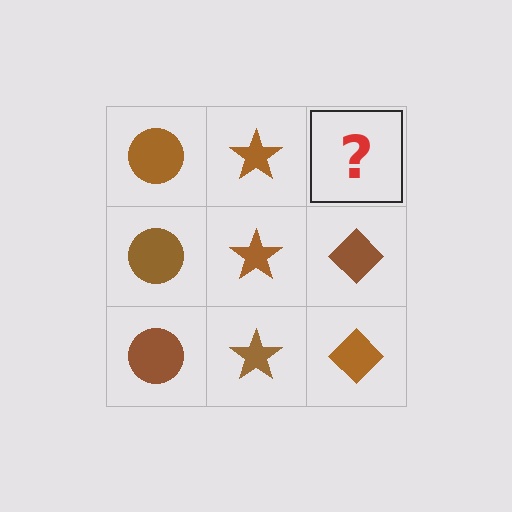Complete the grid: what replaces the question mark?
The question mark should be replaced with a brown diamond.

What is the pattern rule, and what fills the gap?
The rule is that each column has a consistent shape. The gap should be filled with a brown diamond.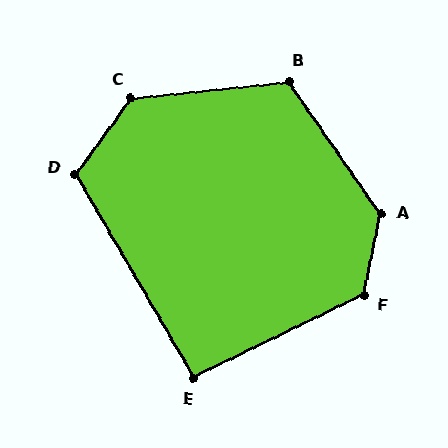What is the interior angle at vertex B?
Approximately 118 degrees (obtuse).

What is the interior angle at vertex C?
Approximately 132 degrees (obtuse).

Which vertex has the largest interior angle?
A, at approximately 134 degrees.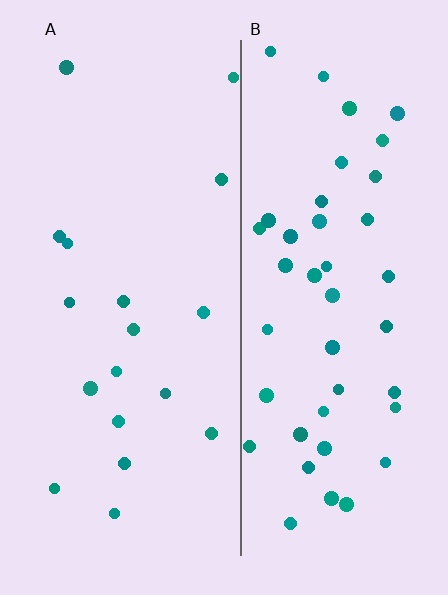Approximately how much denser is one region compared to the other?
Approximately 2.4× — region B over region A.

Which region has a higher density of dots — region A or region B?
B (the right).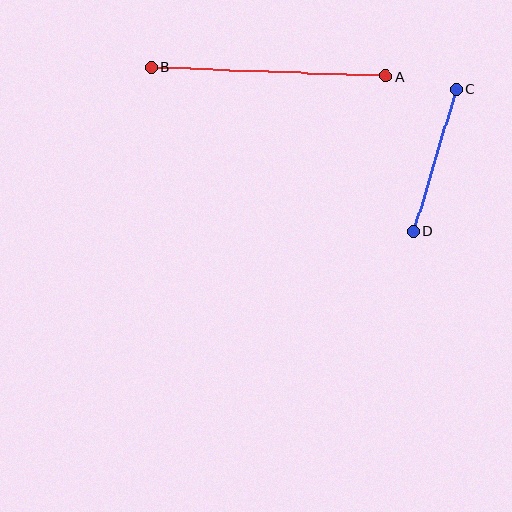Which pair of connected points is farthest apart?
Points A and B are farthest apart.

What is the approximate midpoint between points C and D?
The midpoint is at approximately (435, 160) pixels.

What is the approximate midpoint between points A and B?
The midpoint is at approximately (269, 72) pixels.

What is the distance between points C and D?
The distance is approximately 148 pixels.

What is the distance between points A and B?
The distance is approximately 235 pixels.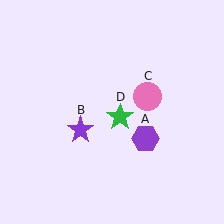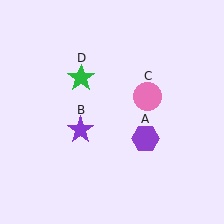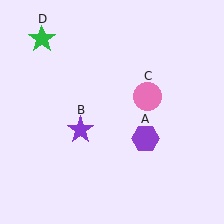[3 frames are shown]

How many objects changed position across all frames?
1 object changed position: green star (object D).